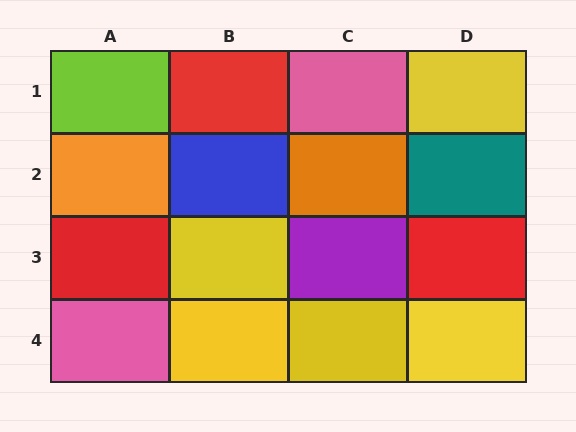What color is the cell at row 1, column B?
Red.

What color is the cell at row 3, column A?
Red.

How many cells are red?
3 cells are red.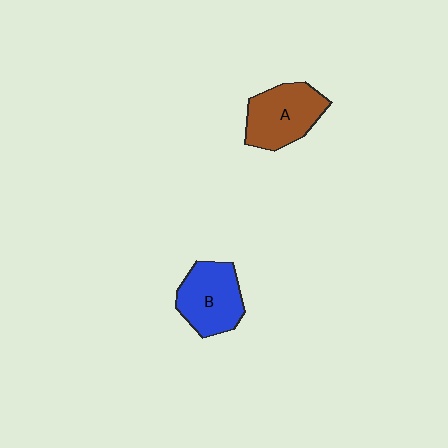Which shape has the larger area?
Shape A (brown).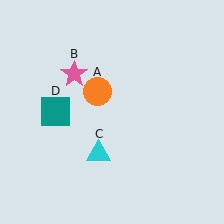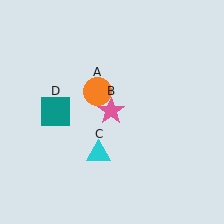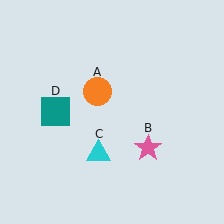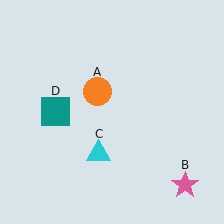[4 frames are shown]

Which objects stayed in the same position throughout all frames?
Orange circle (object A) and cyan triangle (object C) and teal square (object D) remained stationary.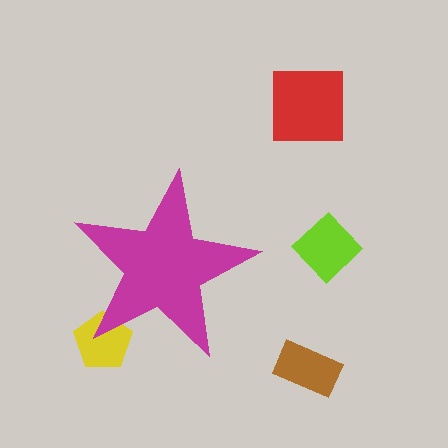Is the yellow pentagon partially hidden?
Yes, the yellow pentagon is partially hidden behind the magenta star.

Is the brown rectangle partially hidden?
No, the brown rectangle is fully visible.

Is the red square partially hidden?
No, the red square is fully visible.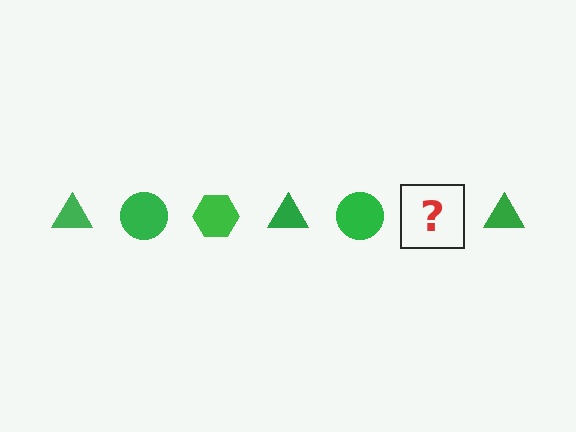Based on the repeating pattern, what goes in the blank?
The blank should be a green hexagon.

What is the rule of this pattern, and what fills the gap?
The rule is that the pattern cycles through triangle, circle, hexagon shapes in green. The gap should be filled with a green hexagon.